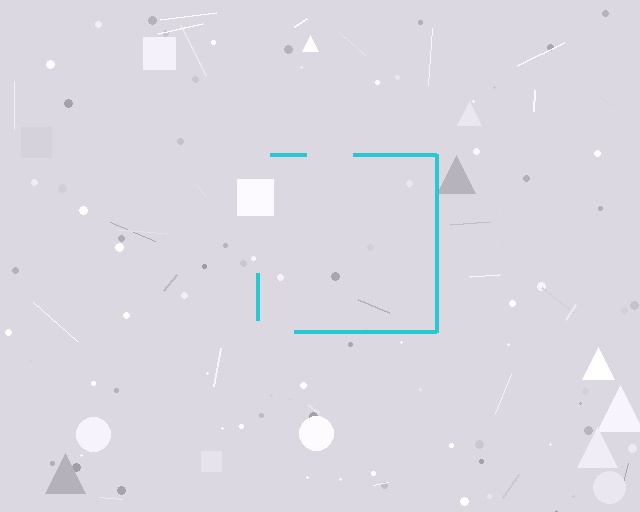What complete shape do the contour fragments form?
The contour fragments form a square.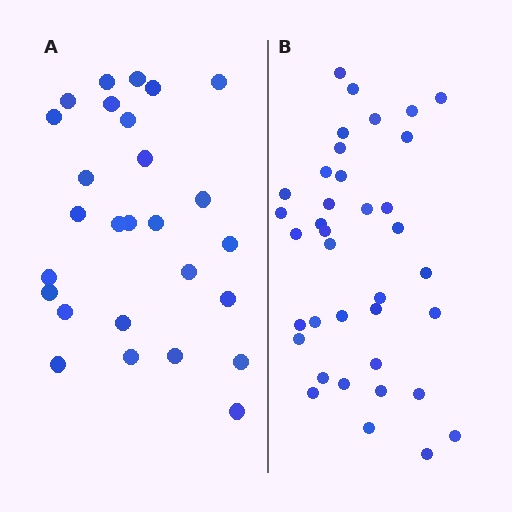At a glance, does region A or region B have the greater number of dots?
Region B (the right region) has more dots.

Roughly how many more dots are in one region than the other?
Region B has roughly 10 or so more dots than region A.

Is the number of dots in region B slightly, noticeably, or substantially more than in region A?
Region B has noticeably more, but not dramatically so. The ratio is roughly 1.4 to 1.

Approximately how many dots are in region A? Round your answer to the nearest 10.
About 30 dots. (The exact count is 27, which rounds to 30.)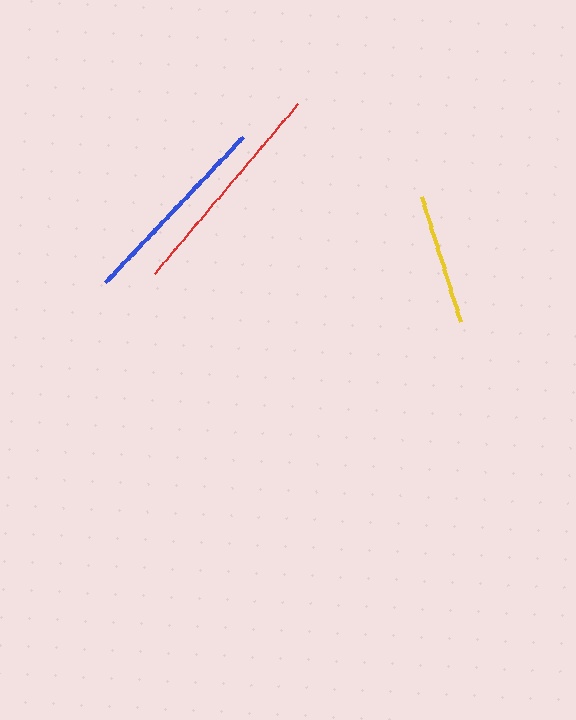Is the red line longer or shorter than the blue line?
The red line is longer than the blue line.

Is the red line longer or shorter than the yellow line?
The red line is longer than the yellow line.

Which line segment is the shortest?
The yellow line is the shortest at approximately 131 pixels.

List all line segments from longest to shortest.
From longest to shortest: red, blue, yellow.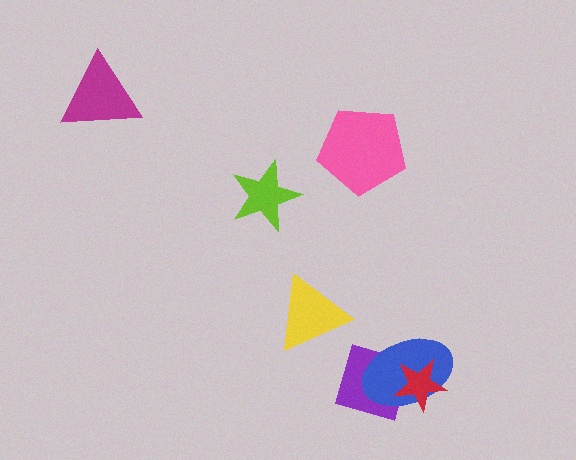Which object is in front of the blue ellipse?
The red star is in front of the blue ellipse.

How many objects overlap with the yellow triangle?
0 objects overlap with the yellow triangle.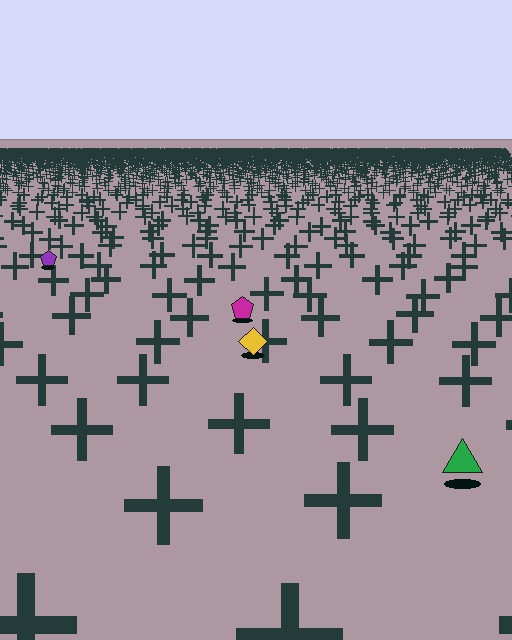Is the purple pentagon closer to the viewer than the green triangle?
No. The green triangle is closer — you can tell from the texture gradient: the ground texture is coarser near it.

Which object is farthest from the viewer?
The purple pentagon is farthest from the viewer. It appears smaller and the ground texture around it is denser.